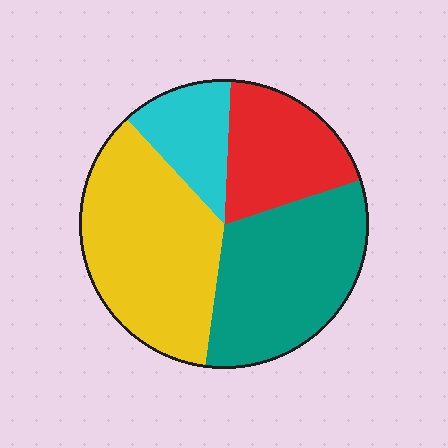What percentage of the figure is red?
Red covers around 20% of the figure.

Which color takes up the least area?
Cyan, at roughly 15%.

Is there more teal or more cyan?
Teal.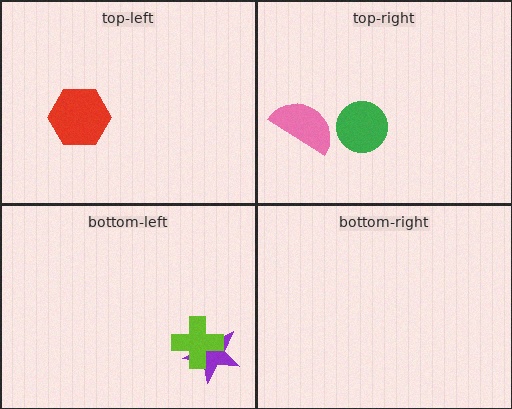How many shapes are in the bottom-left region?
2.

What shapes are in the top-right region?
The pink semicircle, the green circle.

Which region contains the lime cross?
The bottom-left region.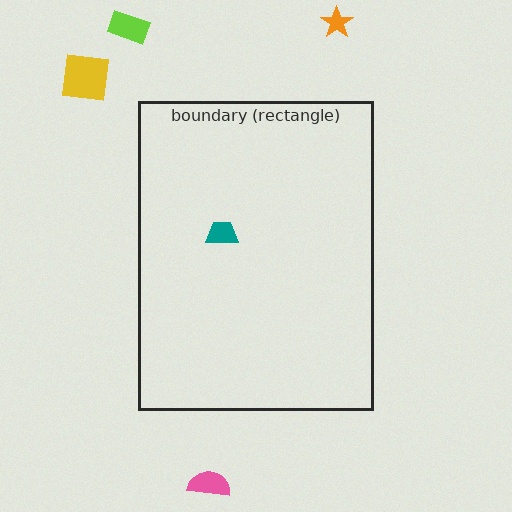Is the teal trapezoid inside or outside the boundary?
Inside.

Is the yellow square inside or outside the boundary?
Outside.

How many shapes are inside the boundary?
1 inside, 4 outside.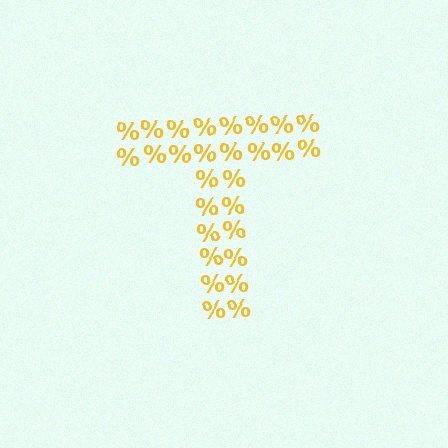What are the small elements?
The small elements are percent signs.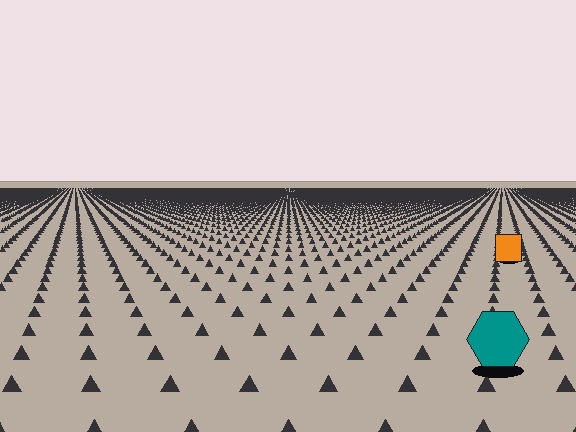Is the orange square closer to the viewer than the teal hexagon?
No. The teal hexagon is closer — you can tell from the texture gradient: the ground texture is coarser near it.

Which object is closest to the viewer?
The teal hexagon is closest. The texture marks near it are larger and more spread out.